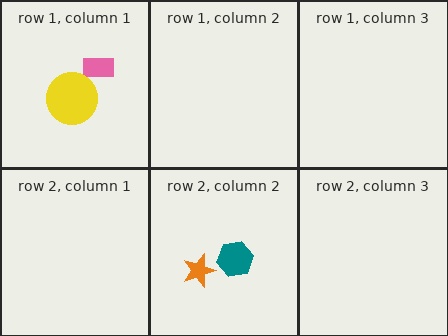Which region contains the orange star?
The row 2, column 2 region.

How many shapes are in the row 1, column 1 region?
2.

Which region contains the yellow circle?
The row 1, column 1 region.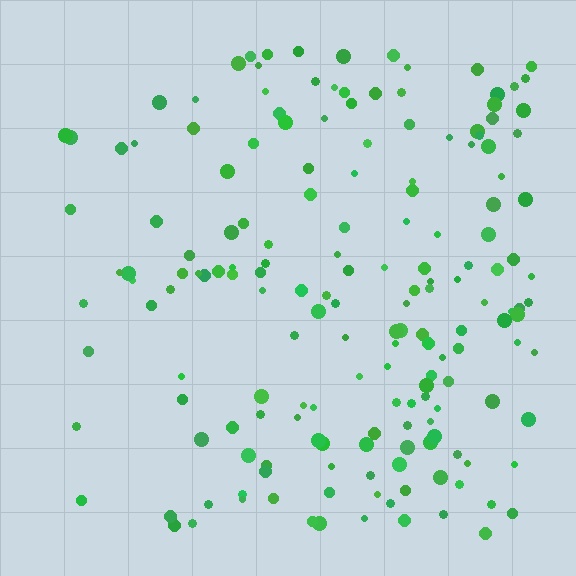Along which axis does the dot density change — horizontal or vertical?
Horizontal.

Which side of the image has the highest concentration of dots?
The right.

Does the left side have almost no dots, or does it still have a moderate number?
Still a moderate number, just noticeably fewer than the right.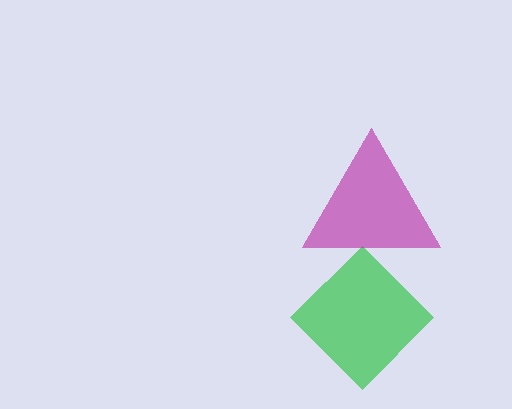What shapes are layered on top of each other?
The layered shapes are: a green diamond, a magenta triangle.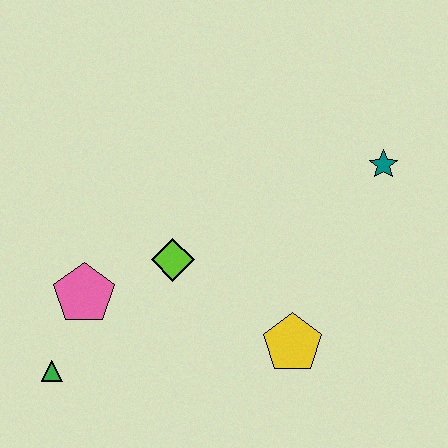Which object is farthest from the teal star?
The green triangle is farthest from the teal star.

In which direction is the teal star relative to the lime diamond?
The teal star is to the right of the lime diamond.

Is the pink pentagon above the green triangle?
Yes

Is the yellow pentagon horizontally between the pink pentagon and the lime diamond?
No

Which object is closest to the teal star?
The yellow pentagon is closest to the teal star.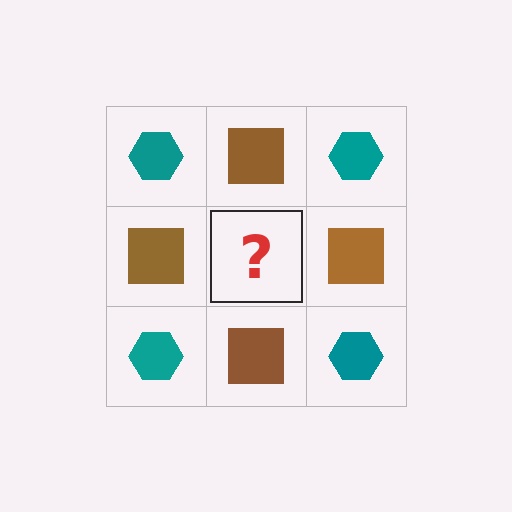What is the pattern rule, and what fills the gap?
The rule is that it alternates teal hexagon and brown square in a checkerboard pattern. The gap should be filled with a teal hexagon.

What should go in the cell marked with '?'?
The missing cell should contain a teal hexagon.